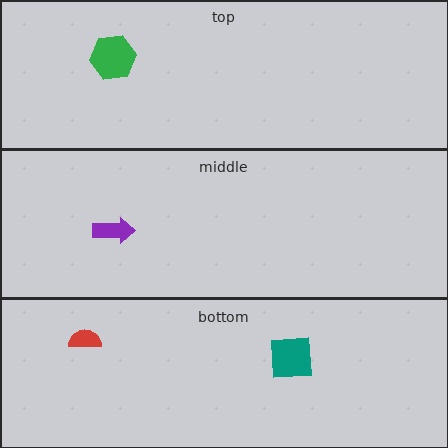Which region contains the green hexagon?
The top region.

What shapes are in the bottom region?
The red semicircle, the teal square.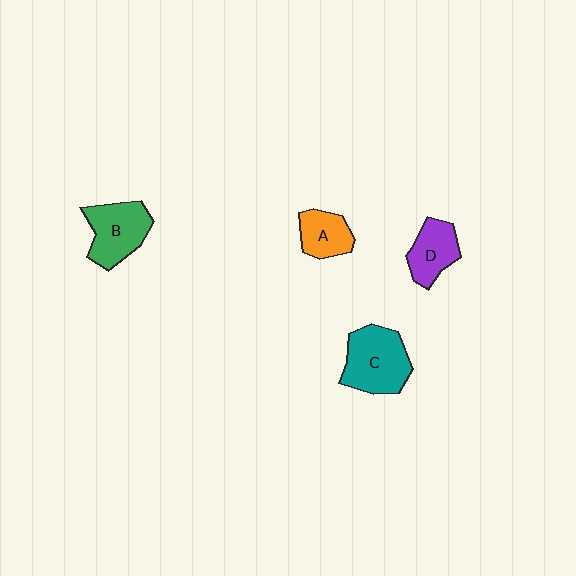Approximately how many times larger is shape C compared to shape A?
Approximately 1.8 times.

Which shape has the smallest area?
Shape A (orange).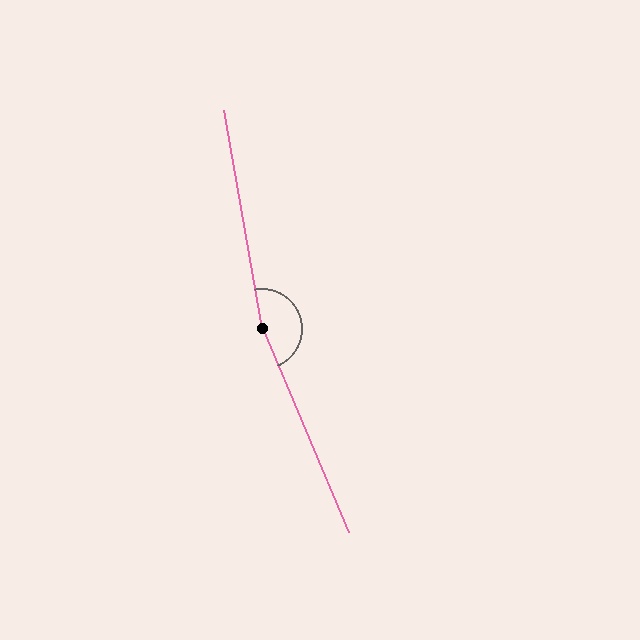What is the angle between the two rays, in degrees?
Approximately 167 degrees.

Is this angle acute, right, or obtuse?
It is obtuse.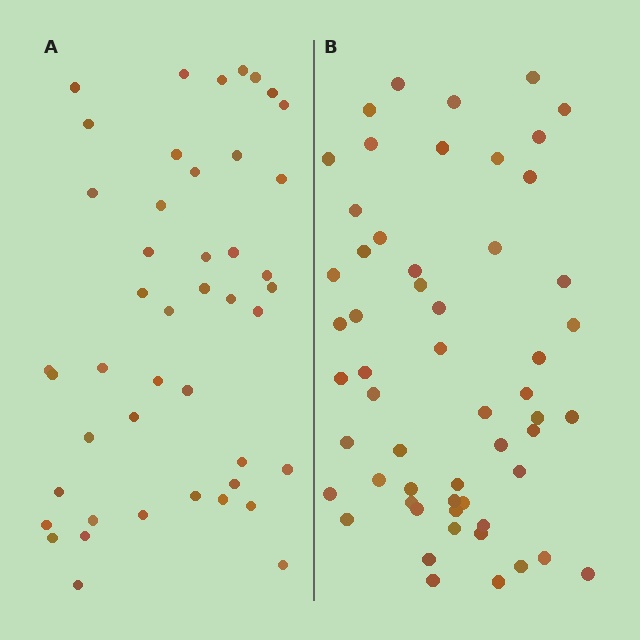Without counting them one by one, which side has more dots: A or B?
Region B (the right region) has more dots.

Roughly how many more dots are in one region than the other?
Region B has roughly 12 or so more dots than region A.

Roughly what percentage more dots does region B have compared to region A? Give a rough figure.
About 25% more.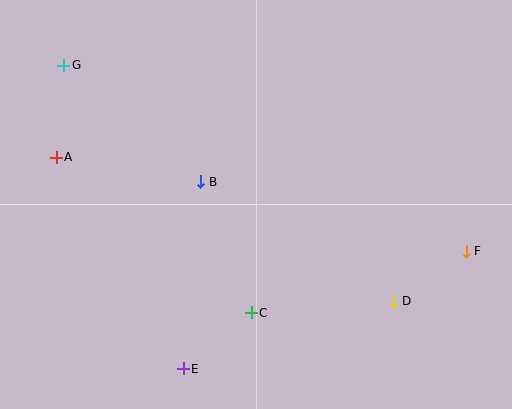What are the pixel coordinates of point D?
Point D is at (394, 301).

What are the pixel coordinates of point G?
Point G is at (64, 65).